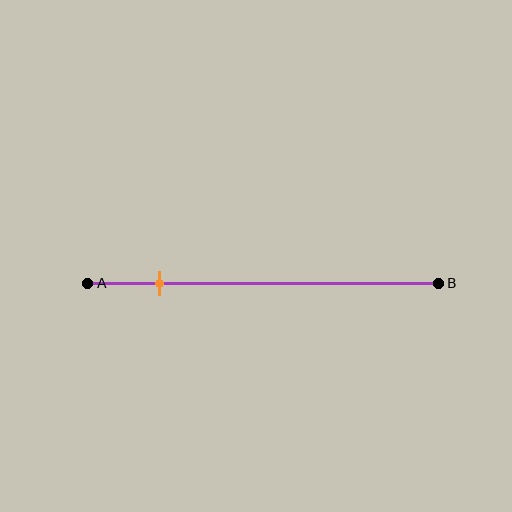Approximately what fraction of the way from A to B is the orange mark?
The orange mark is approximately 20% of the way from A to B.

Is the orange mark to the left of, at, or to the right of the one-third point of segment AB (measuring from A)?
The orange mark is to the left of the one-third point of segment AB.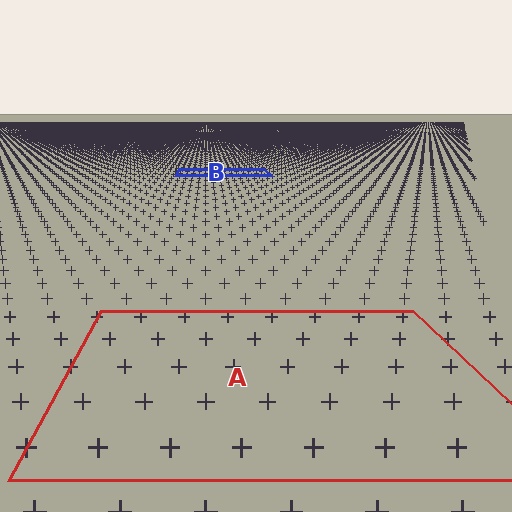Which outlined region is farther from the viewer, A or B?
Region B is farther from the viewer — the texture elements inside it appear smaller and more densely packed.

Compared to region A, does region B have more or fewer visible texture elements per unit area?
Region B has more texture elements per unit area — they are packed more densely because it is farther away.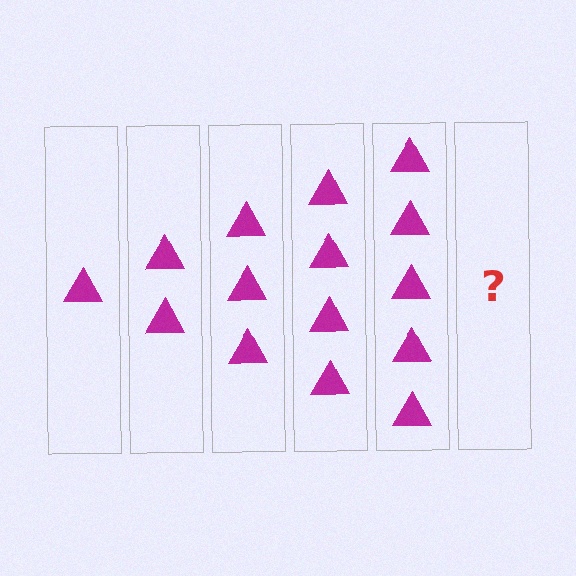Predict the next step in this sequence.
The next step is 6 triangles.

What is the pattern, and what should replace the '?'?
The pattern is that each step adds one more triangle. The '?' should be 6 triangles.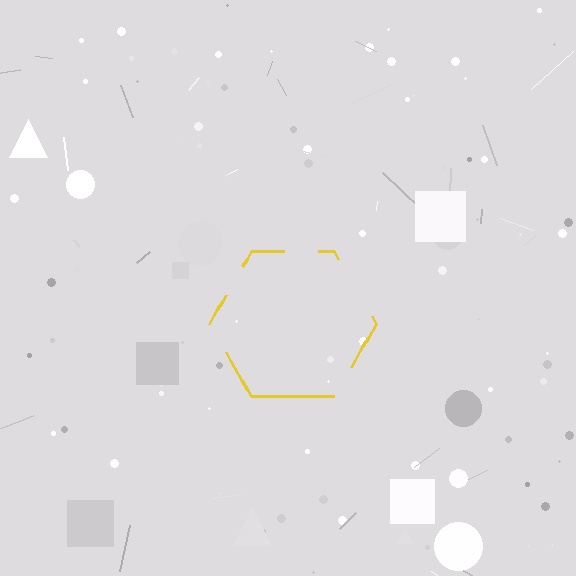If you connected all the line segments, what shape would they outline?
They would outline a hexagon.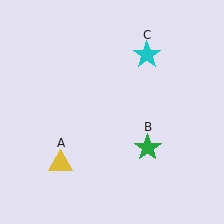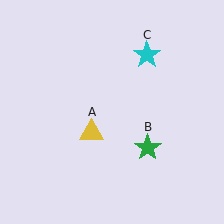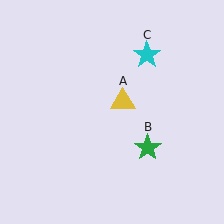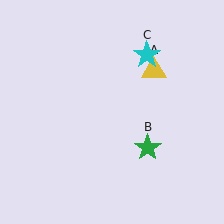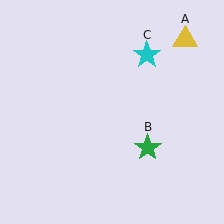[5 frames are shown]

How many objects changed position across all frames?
1 object changed position: yellow triangle (object A).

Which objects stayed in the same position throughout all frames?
Green star (object B) and cyan star (object C) remained stationary.